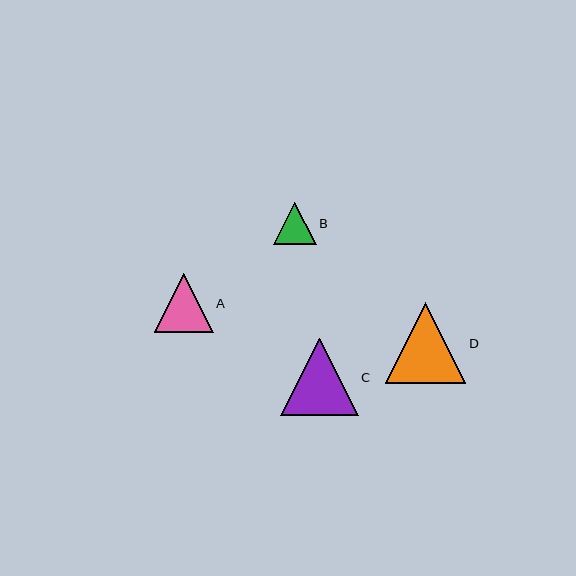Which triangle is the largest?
Triangle D is the largest with a size of approximately 81 pixels.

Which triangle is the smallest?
Triangle B is the smallest with a size of approximately 42 pixels.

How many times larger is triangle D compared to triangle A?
Triangle D is approximately 1.4 times the size of triangle A.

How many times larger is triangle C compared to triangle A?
Triangle C is approximately 1.3 times the size of triangle A.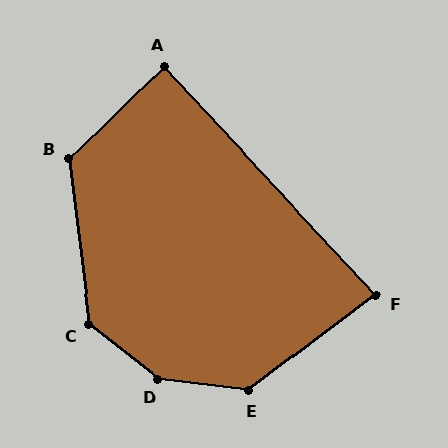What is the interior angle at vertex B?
Approximately 127 degrees (obtuse).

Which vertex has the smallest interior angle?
F, at approximately 84 degrees.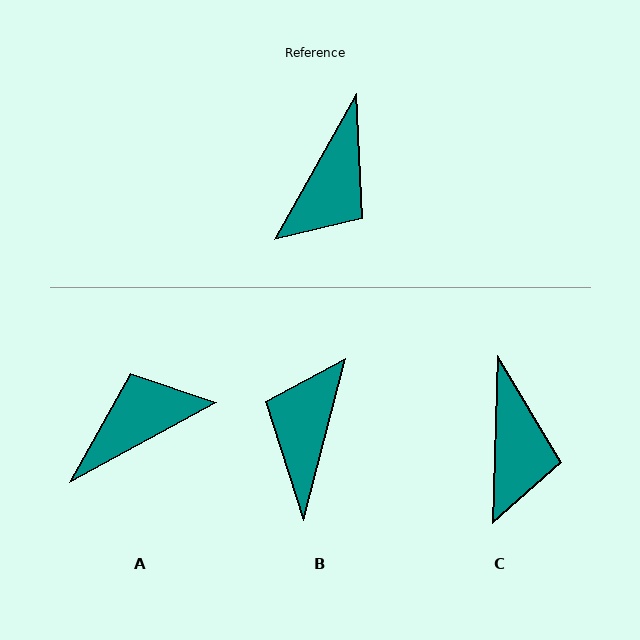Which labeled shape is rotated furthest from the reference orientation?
B, about 165 degrees away.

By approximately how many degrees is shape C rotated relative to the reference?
Approximately 28 degrees counter-clockwise.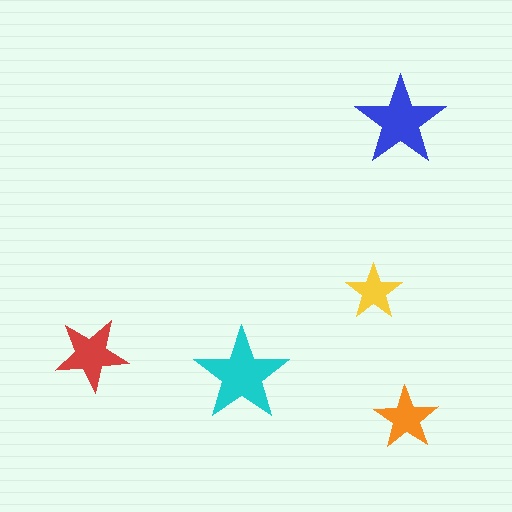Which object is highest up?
The blue star is topmost.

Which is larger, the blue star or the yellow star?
The blue one.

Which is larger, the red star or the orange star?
The red one.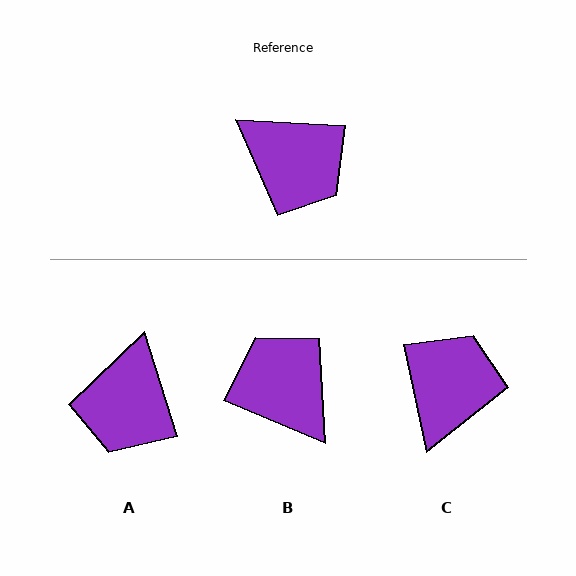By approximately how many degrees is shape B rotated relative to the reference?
Approximately 160 degrees counter-clockwise.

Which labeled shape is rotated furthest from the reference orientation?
B, about 160 degrees away.